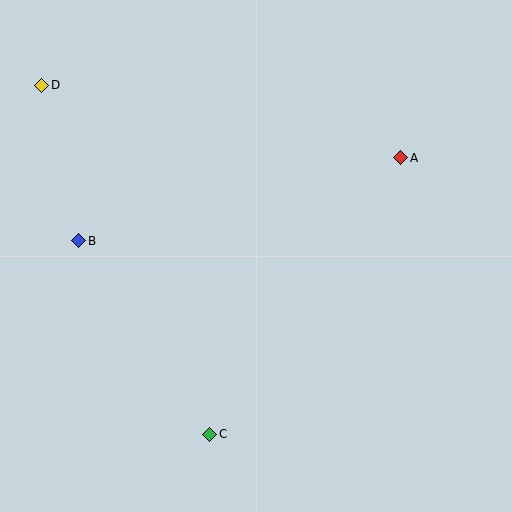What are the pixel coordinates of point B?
Point B is at (79, 241).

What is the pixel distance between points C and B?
The distance between C and B is 234 pixels.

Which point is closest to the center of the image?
Point A at (401, 158) is closest to the center.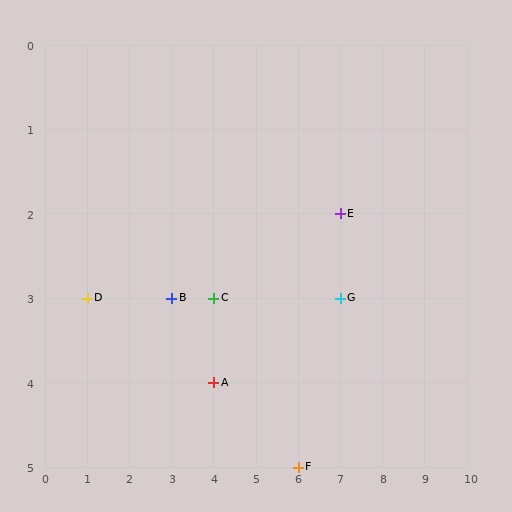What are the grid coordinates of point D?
Point D is at grid coordinates (1, 3).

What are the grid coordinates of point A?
Point A is at grid coordinates (4, 4).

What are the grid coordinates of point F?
Point F is at grid coordinates (6, 5).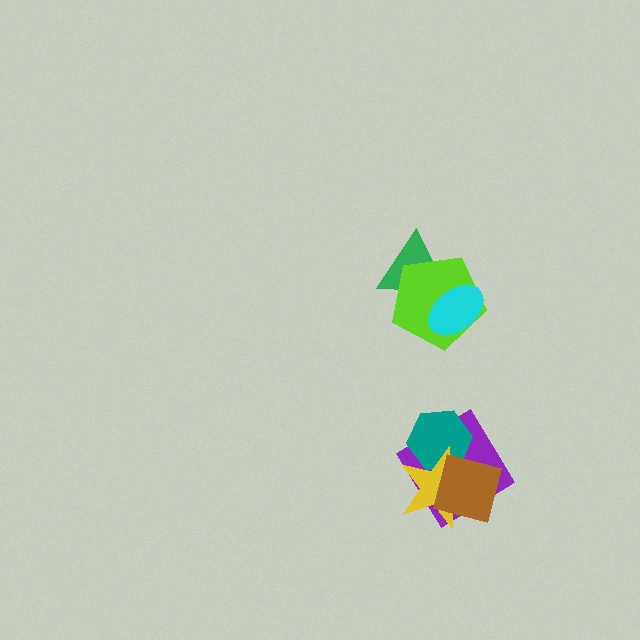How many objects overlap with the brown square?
3 objects overlap with the brown square.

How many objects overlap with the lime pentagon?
2 objects overlap with the lime pentagon.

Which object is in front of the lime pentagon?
The cyan ellipse is in front of the lime pentagon.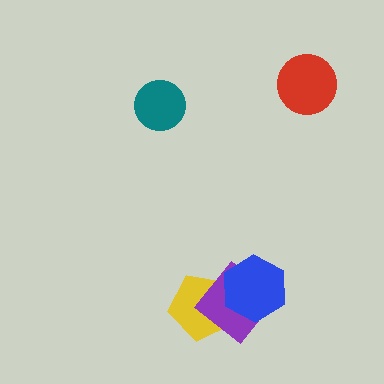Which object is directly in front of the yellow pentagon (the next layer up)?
The purple diamond is directly in front of the yellow pentagon.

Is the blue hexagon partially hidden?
No, no other shape covers it.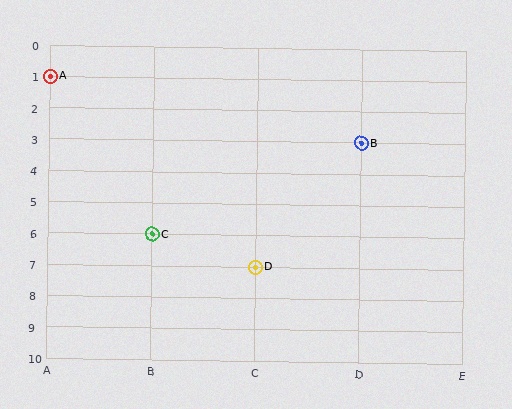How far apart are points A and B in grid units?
Points A and B are 3 columns and 2 rows apart (about 3.6 grid units diagonally).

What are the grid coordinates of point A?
Point A is at grid coordinates (A, 1).